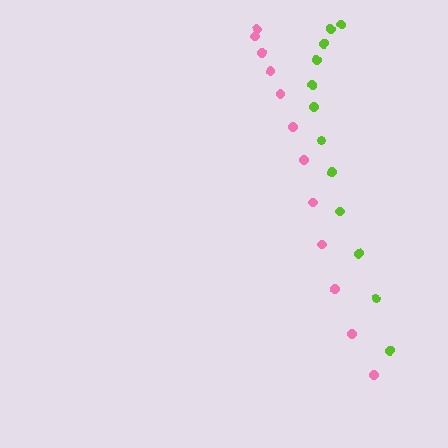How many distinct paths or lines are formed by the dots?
There are 2 distinct paths.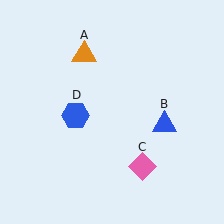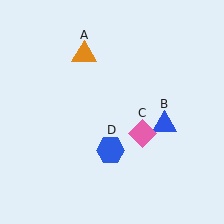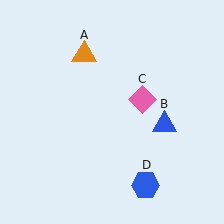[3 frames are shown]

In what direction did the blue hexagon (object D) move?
The blue hexagon (object D) moved down and to the right.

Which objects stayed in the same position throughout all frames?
Orange triangle (object A) and blue triangle (object B) remained stationary.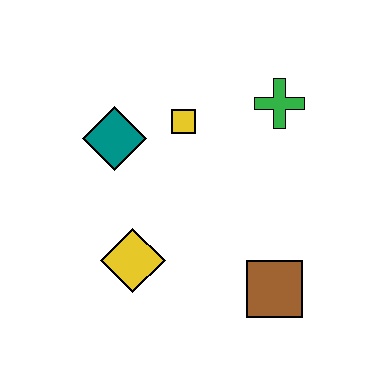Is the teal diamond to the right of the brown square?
No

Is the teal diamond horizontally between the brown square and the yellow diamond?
No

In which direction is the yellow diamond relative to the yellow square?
The yellow diamond is below the yellow square.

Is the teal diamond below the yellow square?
Yes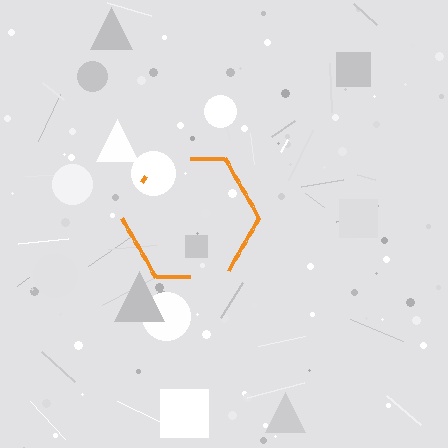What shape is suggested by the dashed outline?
The dashed outline suggests a hexagon.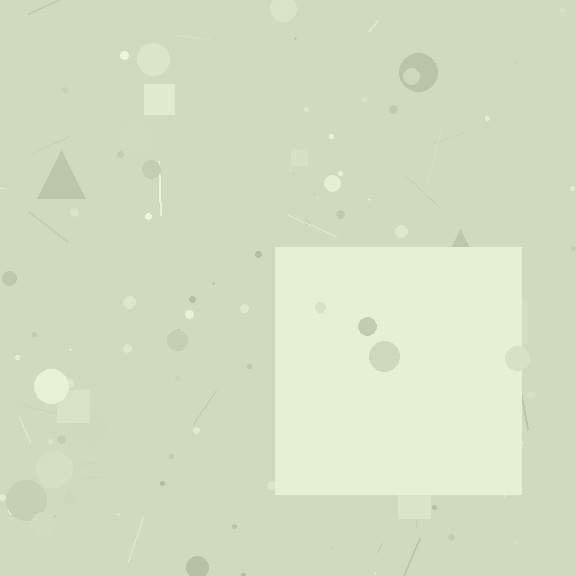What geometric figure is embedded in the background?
A square is embedded in the background.